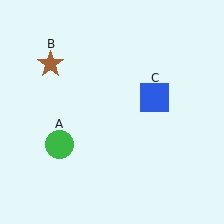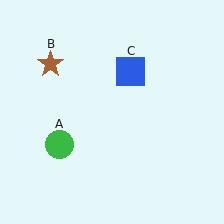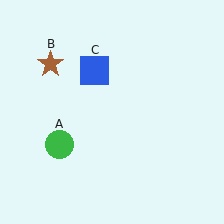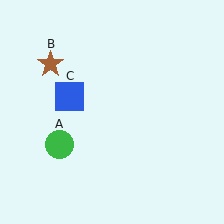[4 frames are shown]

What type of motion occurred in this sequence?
The blue square (object C) rotated counterclockwise around the center of the scene.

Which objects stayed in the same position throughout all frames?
Green circle (object A) and brown star (object B) remained stationary.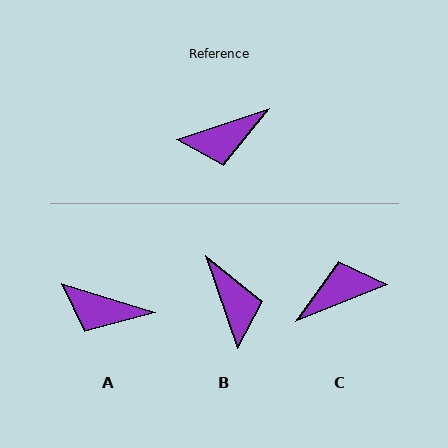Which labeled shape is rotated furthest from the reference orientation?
C, about 176 degrees away.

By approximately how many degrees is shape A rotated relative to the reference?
Approximately 35 degrees clockwise.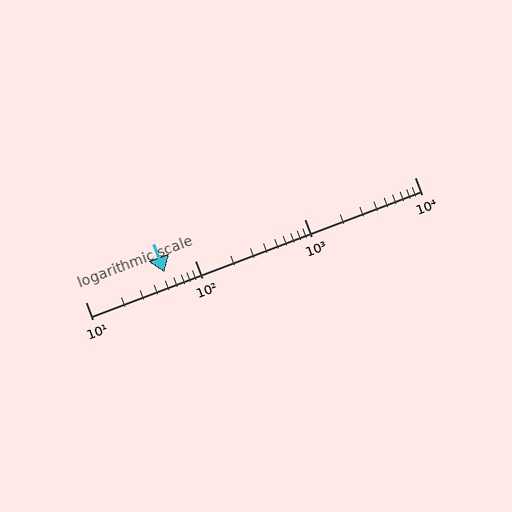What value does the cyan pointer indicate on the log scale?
The pointer indicates approximately 53.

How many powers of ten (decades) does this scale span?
The scale spans 3 decades, from 10 to 10000.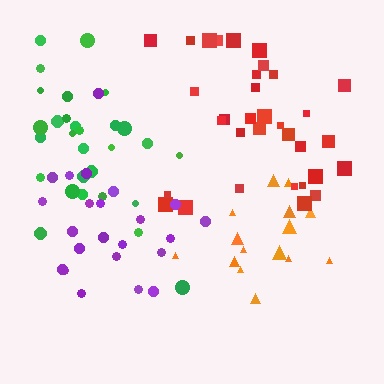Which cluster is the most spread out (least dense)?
Red.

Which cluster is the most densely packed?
Orange.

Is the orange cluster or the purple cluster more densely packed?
Orange.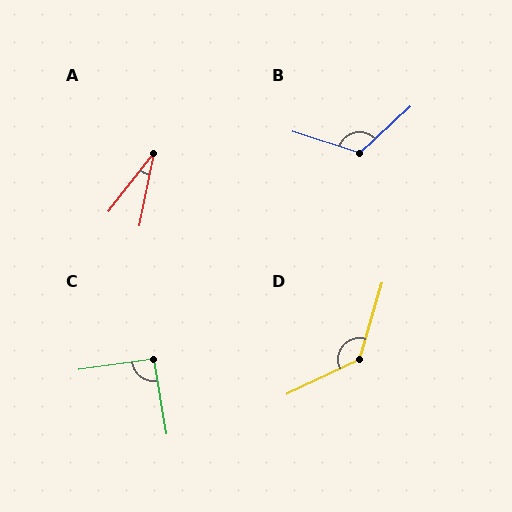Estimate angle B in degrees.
Approximately 119 degrees.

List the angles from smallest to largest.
A (27°), C (92°), B (119°), D (132°).